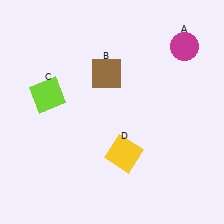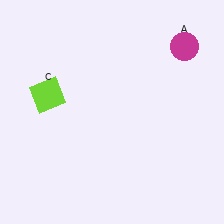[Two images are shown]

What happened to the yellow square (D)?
The yellow square (D) was removed in Image 2. It was in the bottom-right area of Image 1.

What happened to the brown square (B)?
The brown square (B) was removed in Image 2. It was in the top-left area of Image 1.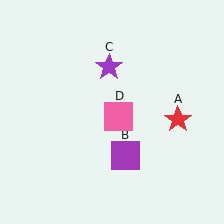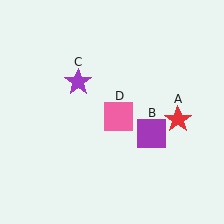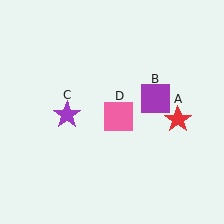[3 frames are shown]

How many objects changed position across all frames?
2 objects changed position: purple square (object B), purple star (object C).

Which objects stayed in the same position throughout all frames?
Red star (object A) and pink square (object D) remained stationary.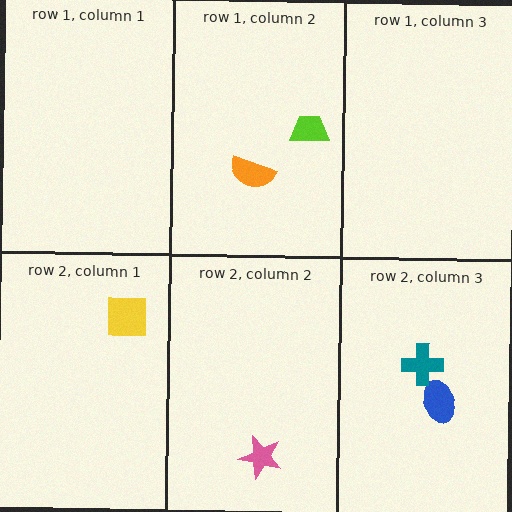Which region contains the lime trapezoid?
The row 1, column 2 region.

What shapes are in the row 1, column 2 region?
The orange semicircle, the lime trapezoid.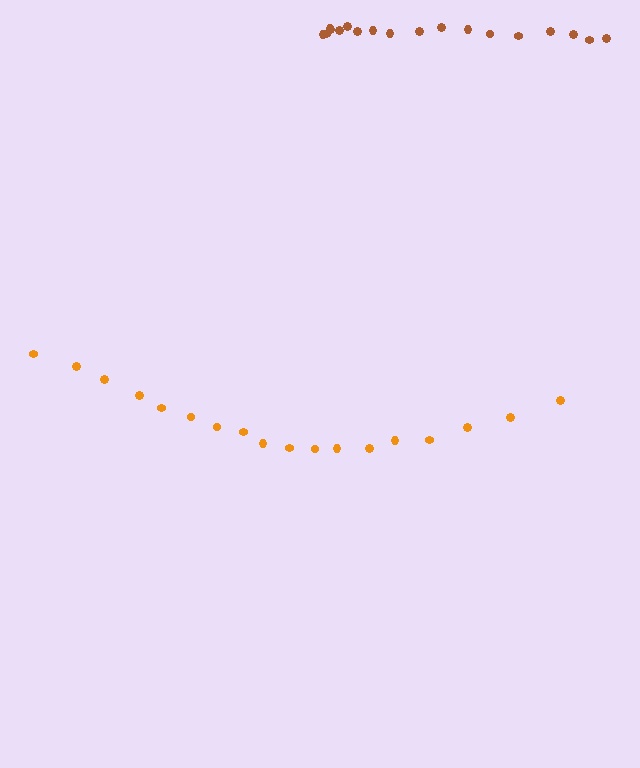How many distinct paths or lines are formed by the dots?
There are 2 distinct paths.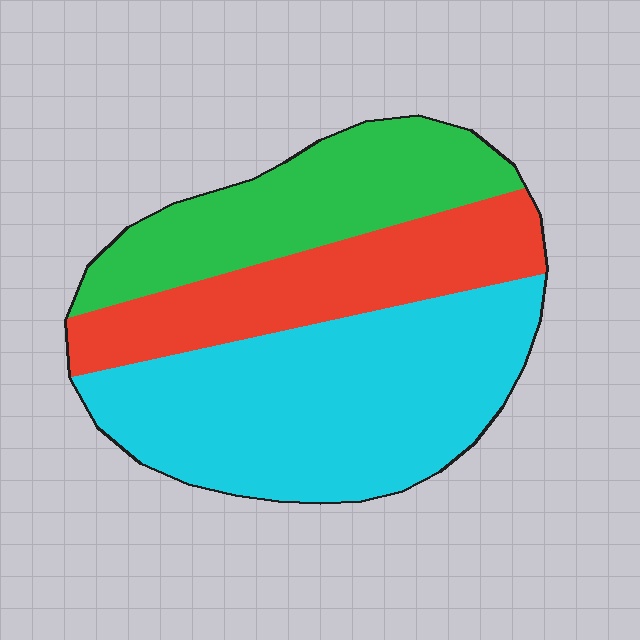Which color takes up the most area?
Cyan, at roughly 50%.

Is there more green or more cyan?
Cyan.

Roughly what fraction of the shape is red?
Red takes up about one quarter (1/4) of the shape.